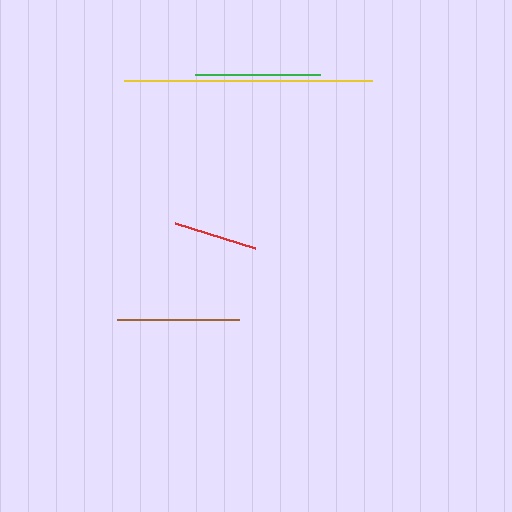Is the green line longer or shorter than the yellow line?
The yellow line is longer than the green line.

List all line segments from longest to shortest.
From longest to shortest: yellow, green, brown, red.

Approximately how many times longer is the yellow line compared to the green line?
The yellow line is approximately 2.0 times the length of the green line.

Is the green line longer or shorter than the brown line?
The green line is longer than the brown line.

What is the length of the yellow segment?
The yellow segment is approximately 247 pixels long.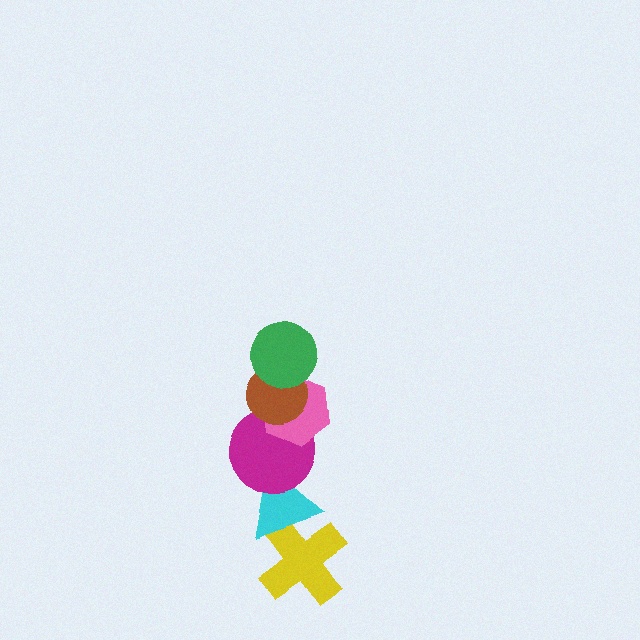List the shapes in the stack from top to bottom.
From top to bottom: the green circle, the brown circle, the pink hexagon, the magenta circle, the cyan triangle, the yellow cross.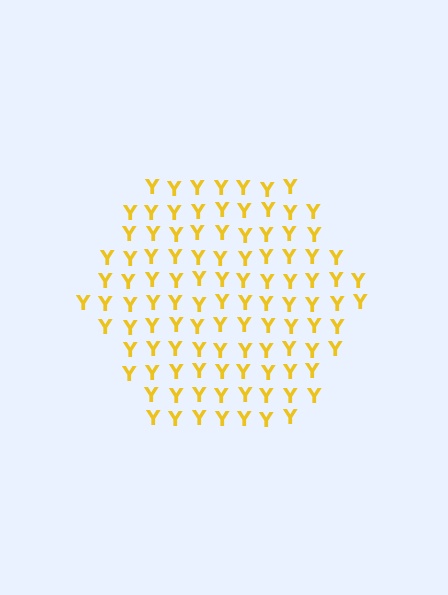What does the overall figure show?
The overall figure shows a hexagon.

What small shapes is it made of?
It is made of small letter Y's.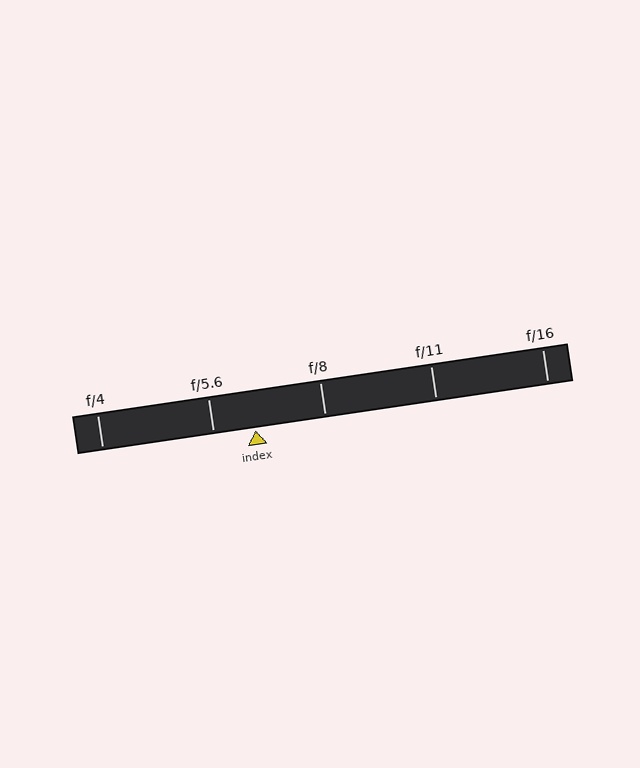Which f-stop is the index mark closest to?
The index mark is closest to f/5.6.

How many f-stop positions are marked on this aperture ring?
There are 5 f-stop positions marked.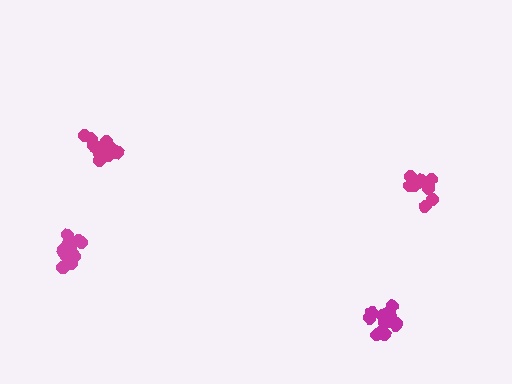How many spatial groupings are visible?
There are 4 spatial groupings.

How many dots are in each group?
Group 1: 11 dots, Group 2: 15 dots, Group 3: 13 dots, Group 4: 15 dots (54 total).